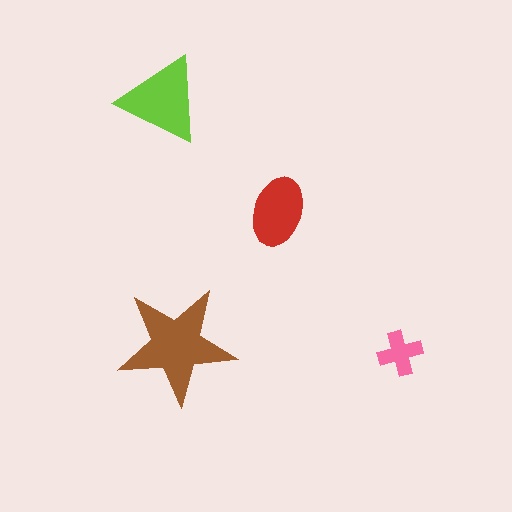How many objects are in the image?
There are 4 objects in the image.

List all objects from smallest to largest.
The pink cross, the red ellipse, the lime triangle, the brown star.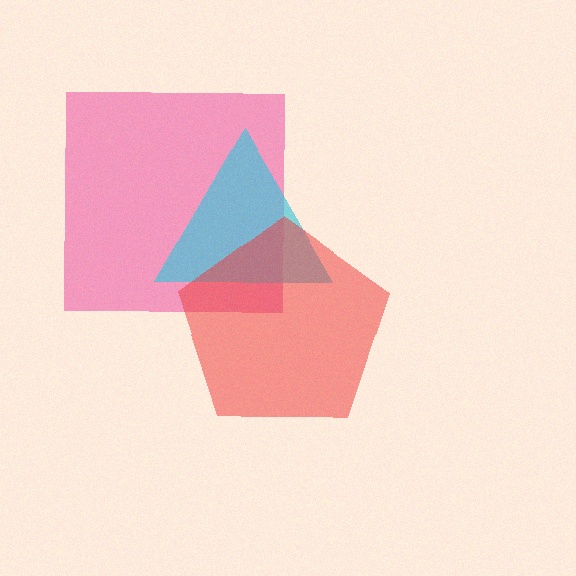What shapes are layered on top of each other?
The layered shapes are: a pink square, a cyan triangle, a red pentagon.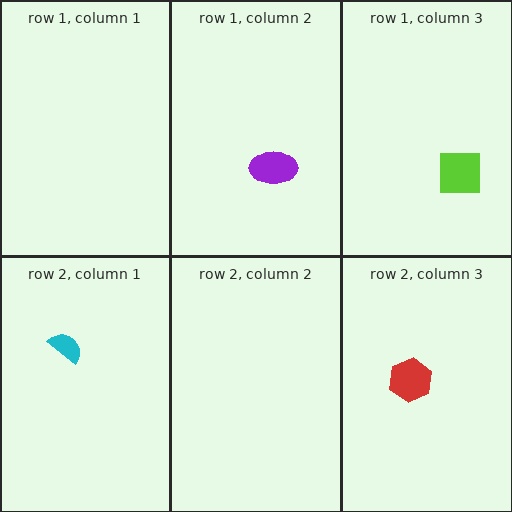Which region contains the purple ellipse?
The row 1, column 2 region.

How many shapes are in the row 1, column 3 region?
1.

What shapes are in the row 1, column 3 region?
The lime square.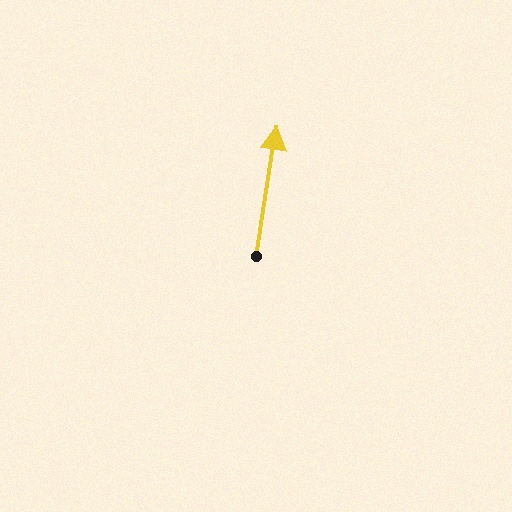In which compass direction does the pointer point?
North.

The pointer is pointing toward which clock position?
Roughly 12 o'clock.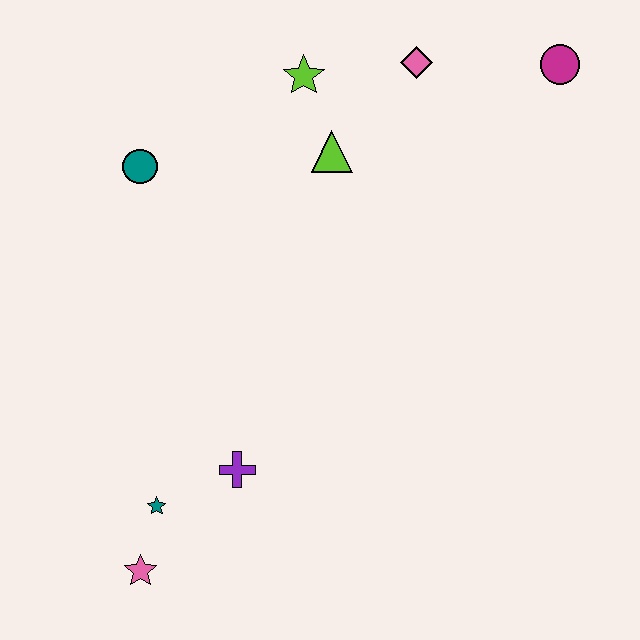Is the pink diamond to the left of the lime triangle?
No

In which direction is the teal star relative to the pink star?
The teal star is above the pink star.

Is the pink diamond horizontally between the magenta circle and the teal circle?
Yes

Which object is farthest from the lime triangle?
The pink star is farthest from the lime triangle.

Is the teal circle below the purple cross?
No